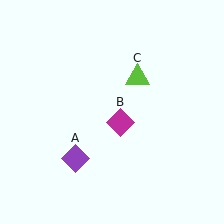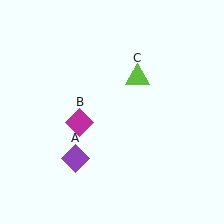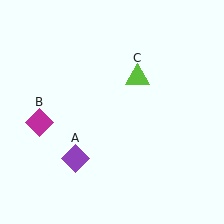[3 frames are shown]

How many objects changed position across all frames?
1 object changed position: magenta diamond (object B).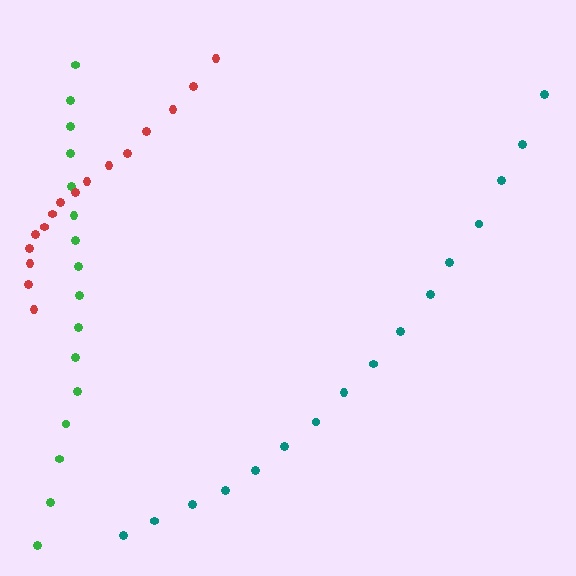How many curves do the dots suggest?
There are 3 distinct paths.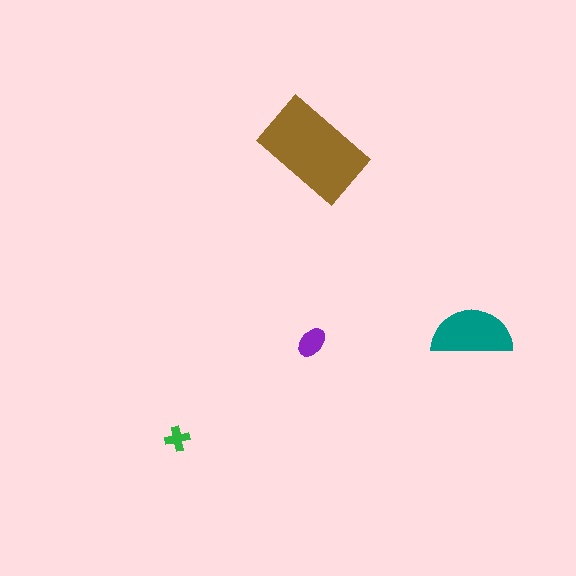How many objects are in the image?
There are 4 objects in the image.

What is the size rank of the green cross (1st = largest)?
4th.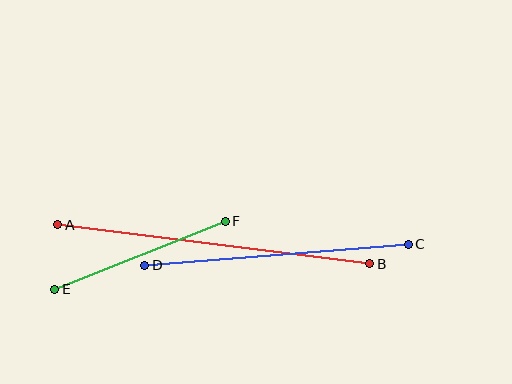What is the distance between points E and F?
The distance is approximately 184 pixels.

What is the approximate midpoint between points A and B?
The midpoint is at approximately (214, 244) pixels.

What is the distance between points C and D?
The distance is approximately 264 pixels.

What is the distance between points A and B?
The distance is approximately 314 pixels.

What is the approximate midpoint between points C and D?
The midpoint is at approximately (277, 255) pixels.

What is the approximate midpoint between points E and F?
The midpoint is at approximately (140, 255) pixels.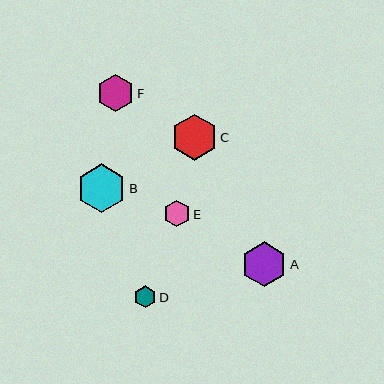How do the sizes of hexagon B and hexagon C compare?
Hexagon B and hexagon C are approximately the same size.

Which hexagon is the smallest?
Hexagon D is the smallest with a size of approximately 22 pixels.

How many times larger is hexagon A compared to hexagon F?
Hexagon A is approximately 1.2 times the size of hexagon F.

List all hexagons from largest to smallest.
From largest to smallest: B, C, A, F, E, D.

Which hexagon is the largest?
Hexagon B is the largest with a size of approximately 49 pixels.